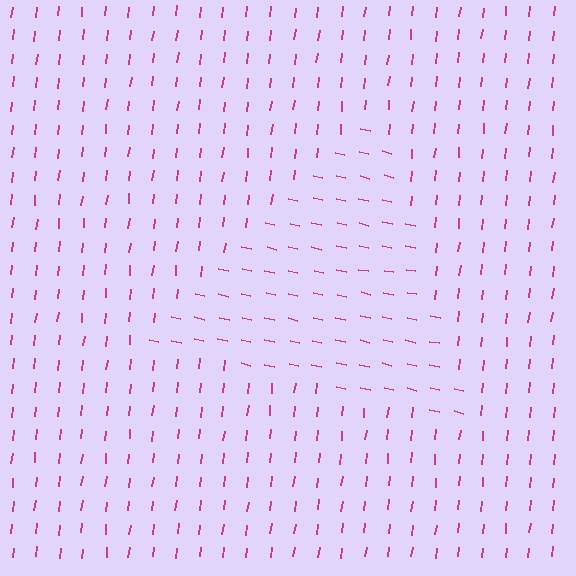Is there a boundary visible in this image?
Yes, there is a texture boundary formed by a change in line orientation.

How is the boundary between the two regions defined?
The boundary is defined purely by a change in line orientation (approximately 84 degrees difference). All lines are the same color and thickness.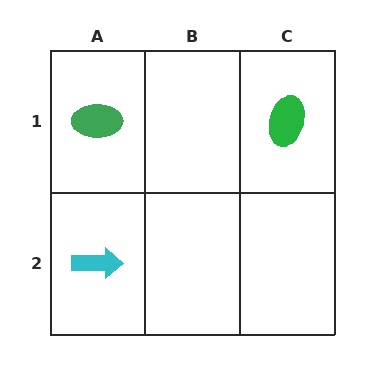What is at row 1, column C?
A green ellipse.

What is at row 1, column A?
A green ellipse.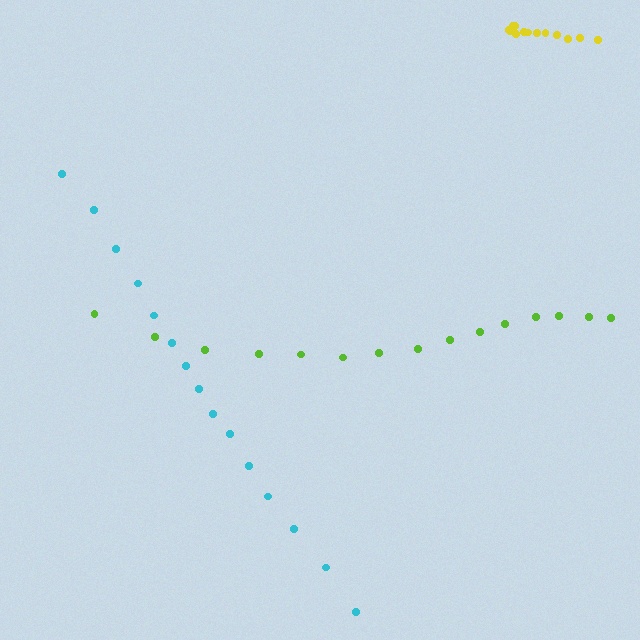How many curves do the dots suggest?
There are 3 distinct paths.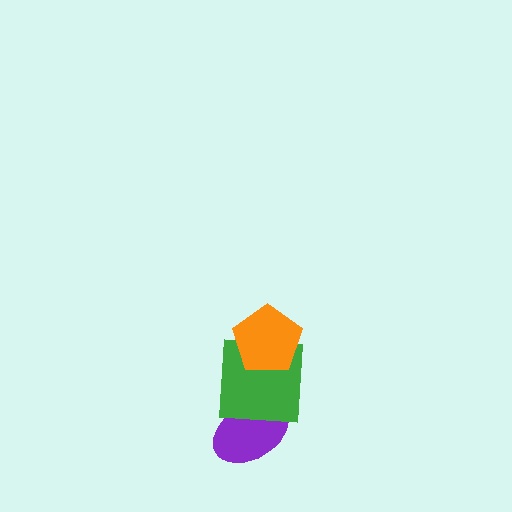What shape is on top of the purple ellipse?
The green square is on top of the purple ellipse.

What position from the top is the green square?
The green square is 2nd from the top.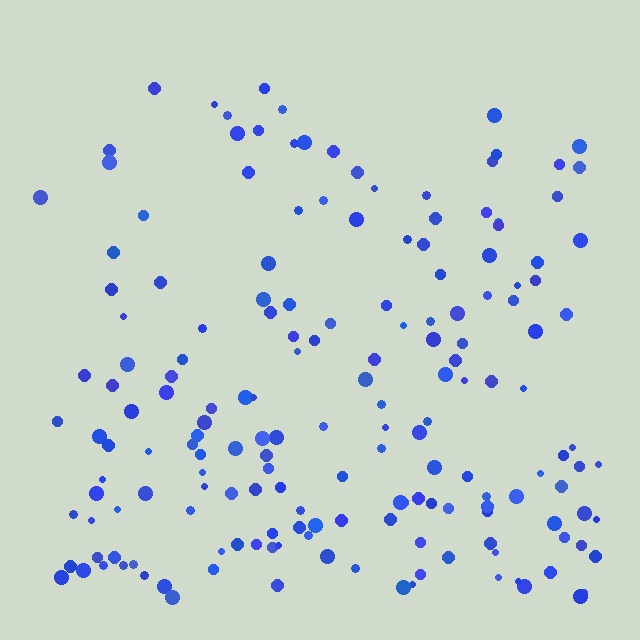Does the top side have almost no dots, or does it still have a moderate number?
Still a moderate number, just noticeably fewer than the bottom.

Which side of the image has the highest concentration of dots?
The bottom.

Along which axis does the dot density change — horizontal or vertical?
Vertical.